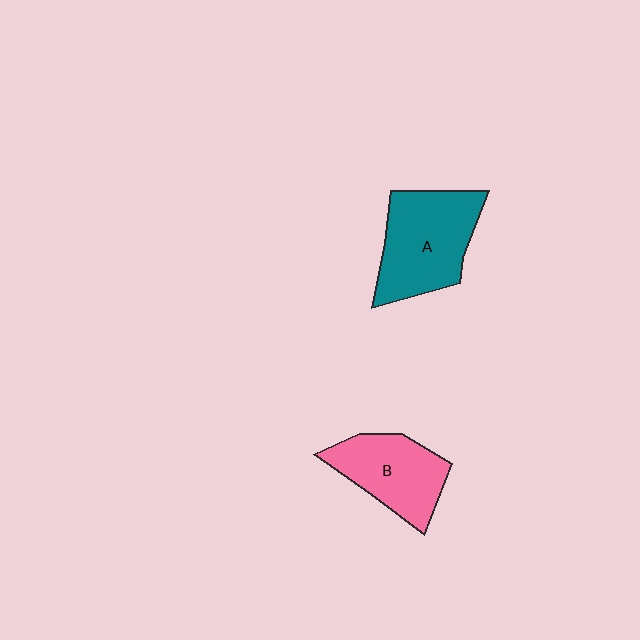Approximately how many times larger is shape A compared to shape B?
Approximately 1.3 times.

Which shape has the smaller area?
Shape B (pink).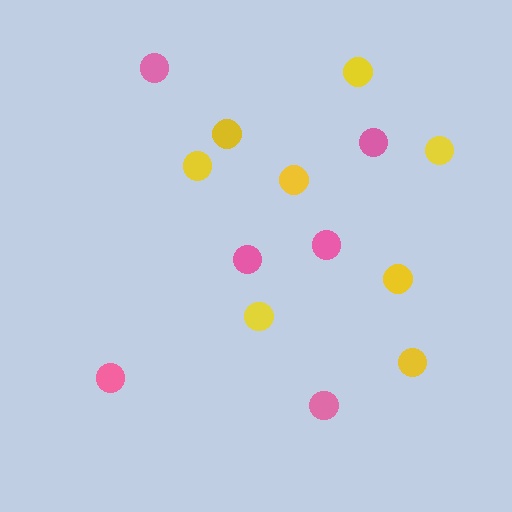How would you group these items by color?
There are 2 groups: one group of yellow circles (8) and one group of pink circles (6).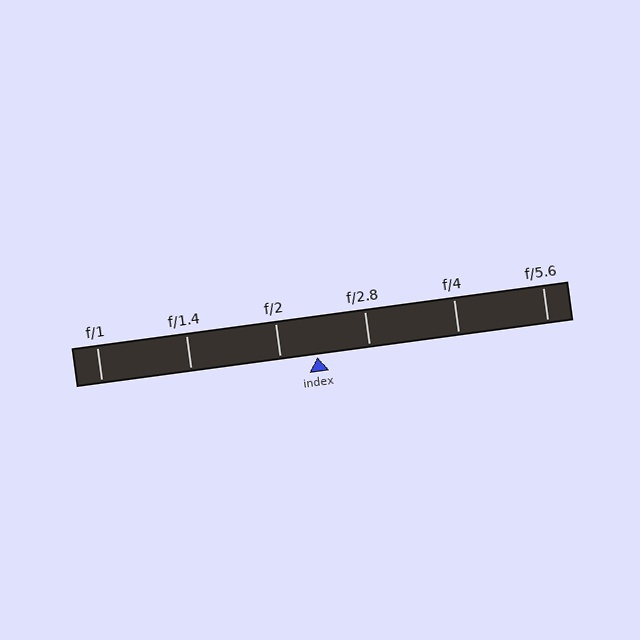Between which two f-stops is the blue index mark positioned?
The index mark is between f/2 and f/2.8.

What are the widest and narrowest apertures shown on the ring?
The widest aperture shown is f/1 and the narrowest is f/5.6.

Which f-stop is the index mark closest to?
The index mark is closest to f/2.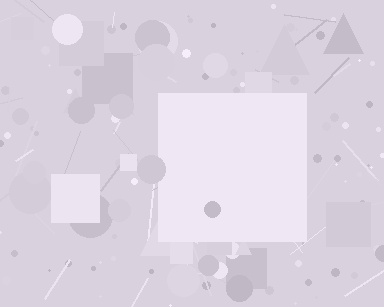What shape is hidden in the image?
A square is hidden in the image.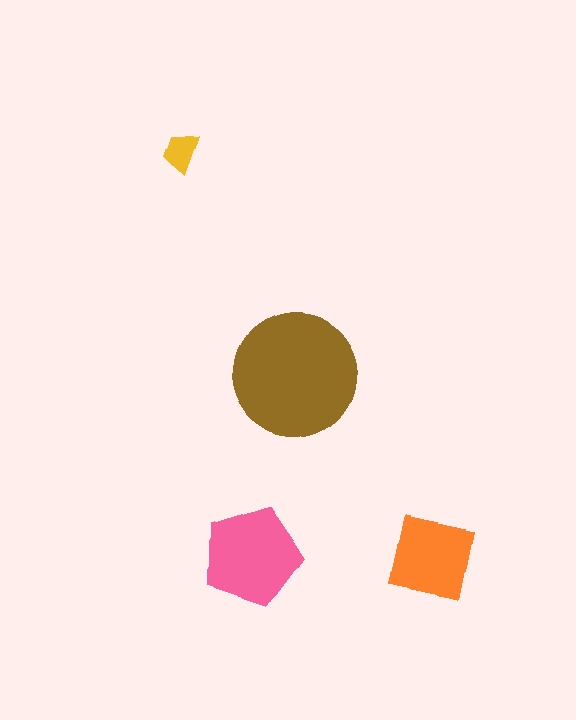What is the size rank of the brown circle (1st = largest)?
1st.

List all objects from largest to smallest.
The brown circle, the pink pentagon, the orange square, the yellow trapezoid.